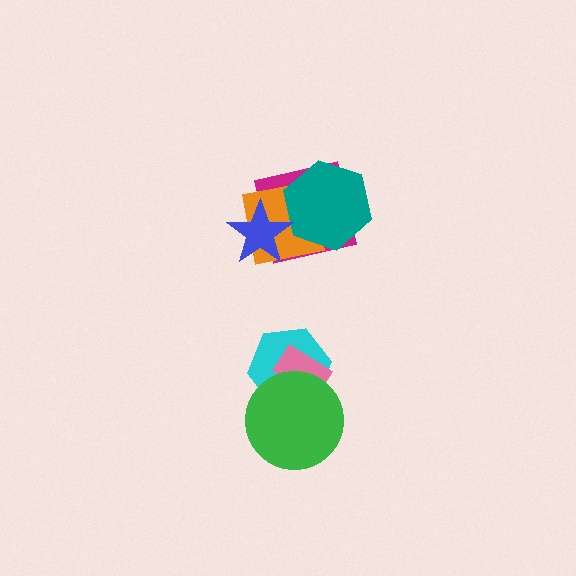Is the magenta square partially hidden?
Yes, it is partially covered by another shape.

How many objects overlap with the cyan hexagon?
2 objects overlap with the cyan hexagon.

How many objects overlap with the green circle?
2 objects overlap with the green circle.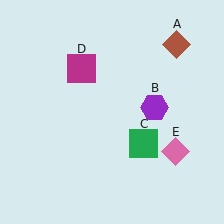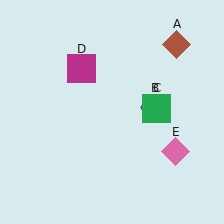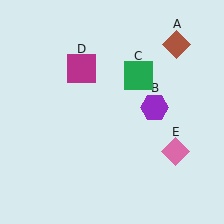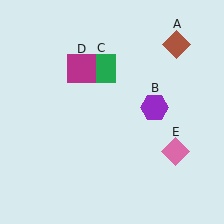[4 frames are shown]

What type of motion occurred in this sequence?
The green square (object C) rotated counterclockwise around the center of the scene.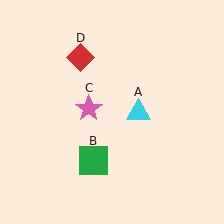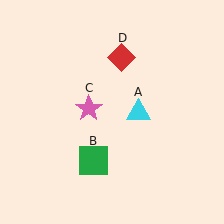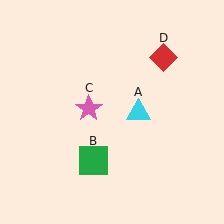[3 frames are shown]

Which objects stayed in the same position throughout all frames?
Cyan triangle (object A) and green square (object B) and pink star (object C) remained stationary.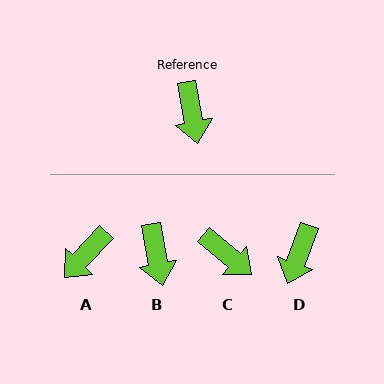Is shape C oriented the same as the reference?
No, it is off by about 39 degrees.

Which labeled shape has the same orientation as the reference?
B.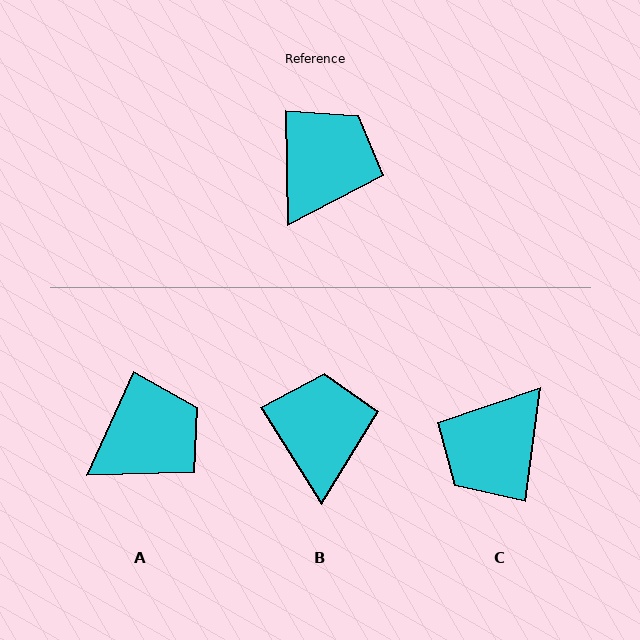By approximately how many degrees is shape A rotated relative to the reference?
Approximately 25 degrees clockwise.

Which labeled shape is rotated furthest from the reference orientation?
C, about 172 degrees away.